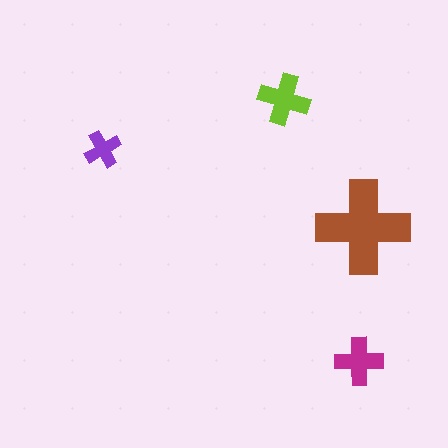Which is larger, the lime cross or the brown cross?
The brown one.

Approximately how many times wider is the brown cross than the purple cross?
About 2.5 times wider.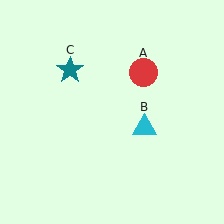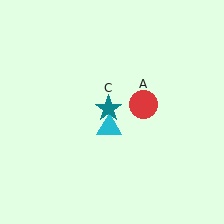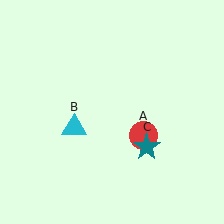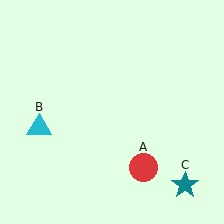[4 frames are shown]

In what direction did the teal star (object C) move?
The teal star (object C) moved down and to the right.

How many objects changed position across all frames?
3 objects changed position: red circle (object A), cyan triangle (object B), teal star (object C).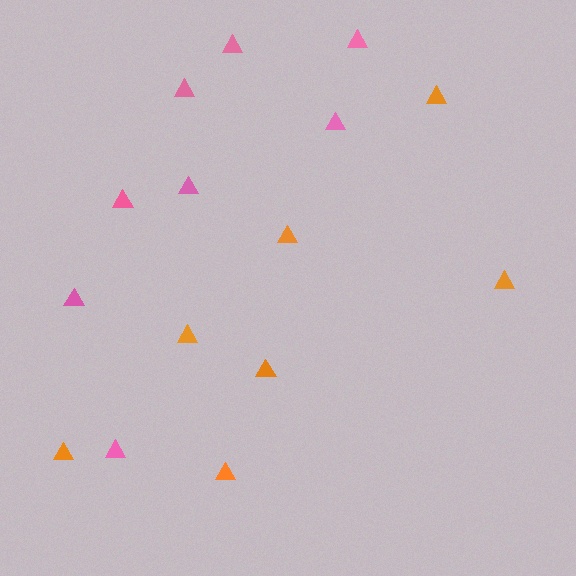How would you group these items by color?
There are 2 groups: one group of pink triangles (8) and one group of orange triangles (7).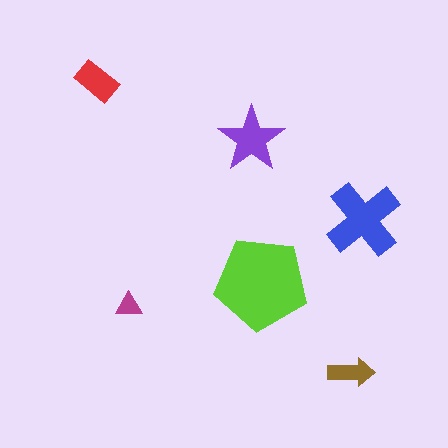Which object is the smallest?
The magenta triangle.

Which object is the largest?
The lime pentagon.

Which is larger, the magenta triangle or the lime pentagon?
The lime pentagon.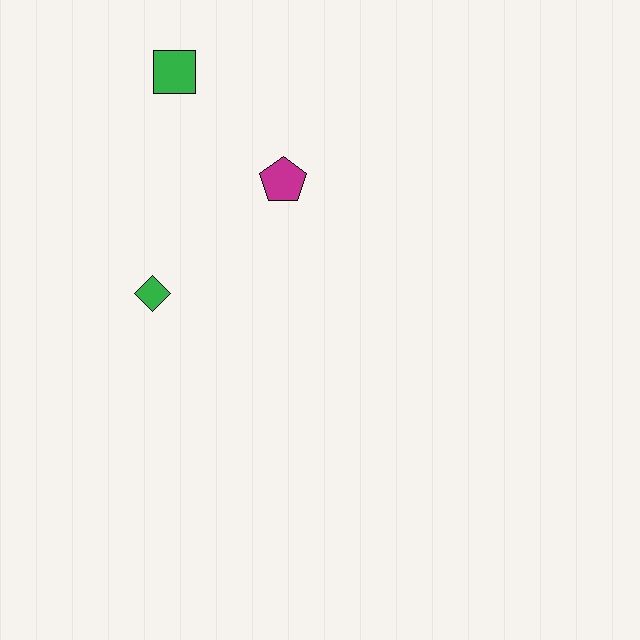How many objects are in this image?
There are 3 objects.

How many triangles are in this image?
There are no triangles.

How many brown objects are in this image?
There are no brown objects.